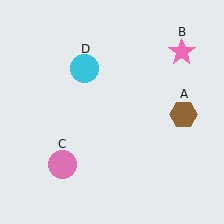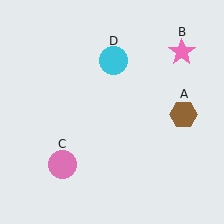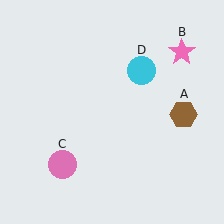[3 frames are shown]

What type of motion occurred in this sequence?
The cyan circle (object D) rotated clockwise around the center of the scene.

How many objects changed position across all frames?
1 object changed position: cyan circle (object D).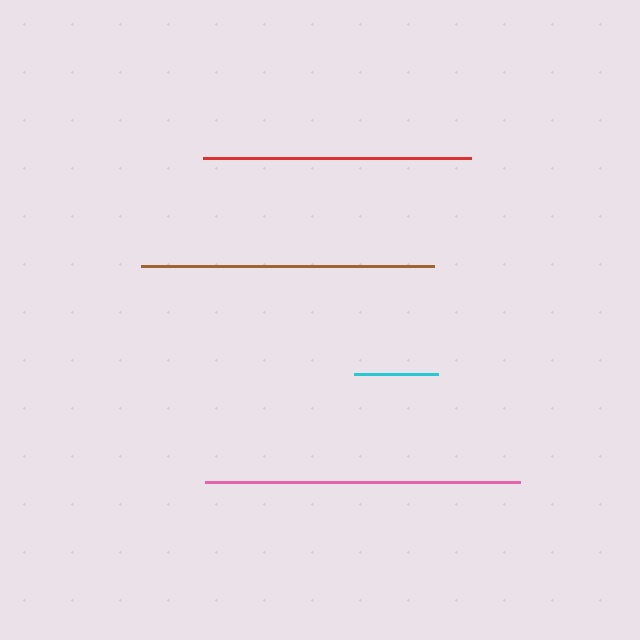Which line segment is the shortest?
The cyan line is the shortest at approximately 84 pixels.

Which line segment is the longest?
The pink line is the longest at approximately 316 pixels.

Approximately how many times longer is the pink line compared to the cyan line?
The pink line is approximately 3.7 times the length of the cyan line.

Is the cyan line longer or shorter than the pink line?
The pink line is longer than the cyan line.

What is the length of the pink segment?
The pink segment is approximately 316 pixels long.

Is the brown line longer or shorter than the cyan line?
The brown line is longer than the cyan line.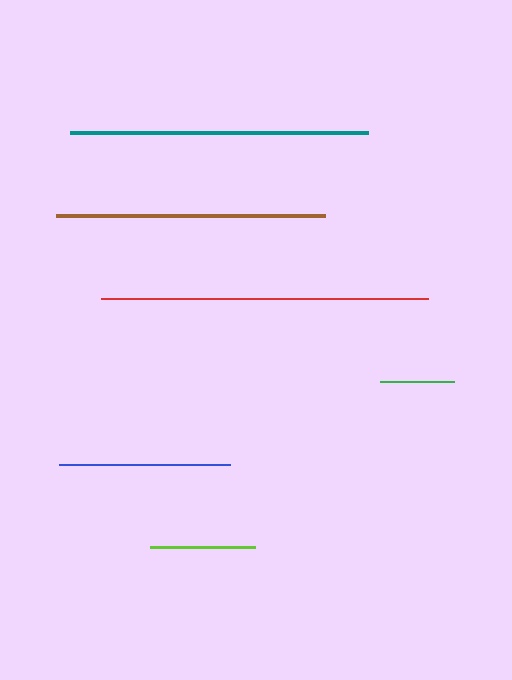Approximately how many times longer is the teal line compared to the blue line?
The teal line is approximately 1.7 times the length of the blue line.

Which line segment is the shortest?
The green line is the shortest at approximately 74 pixels.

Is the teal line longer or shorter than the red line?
The red line is longer than the teal line.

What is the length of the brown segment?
The brown segment is approximately 270 pixels long.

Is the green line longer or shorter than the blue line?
The blue line is longer than the green line.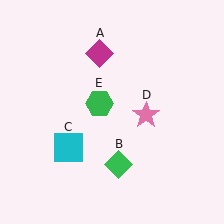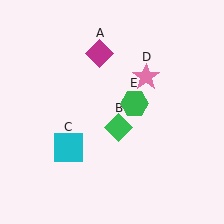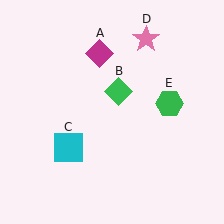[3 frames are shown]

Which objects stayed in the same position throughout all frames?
Magenta diamond (object A) and cyan square (object C) remained stationary.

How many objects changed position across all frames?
3 objects changed position: green diamond (object B), pink star (object D), green hexagon (object E).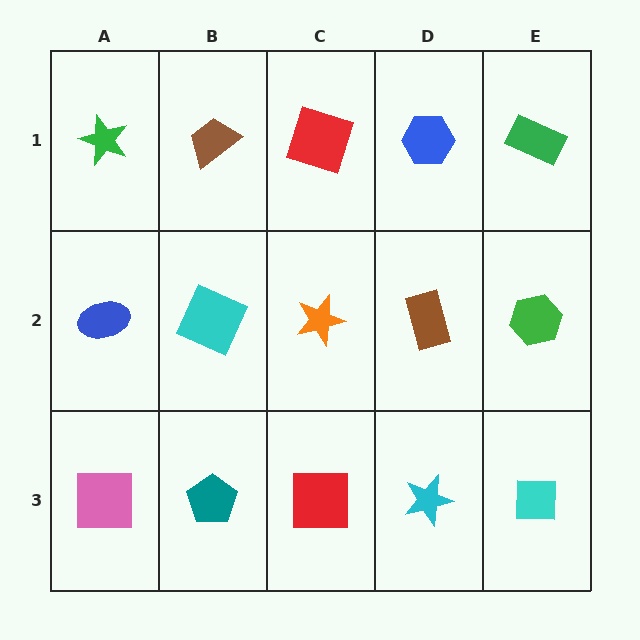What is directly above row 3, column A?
A blue ellipse.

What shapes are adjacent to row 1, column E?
A green hexagon (row 2, column E), a blue hexagon (row 1, column D).